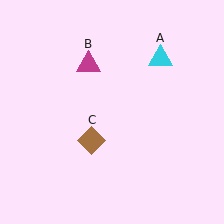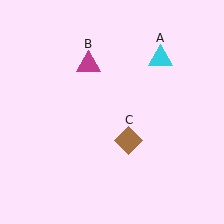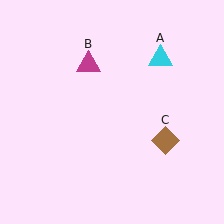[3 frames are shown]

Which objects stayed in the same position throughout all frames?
Cyan triangle (object A) and magenta triangle (object B) remained stationary.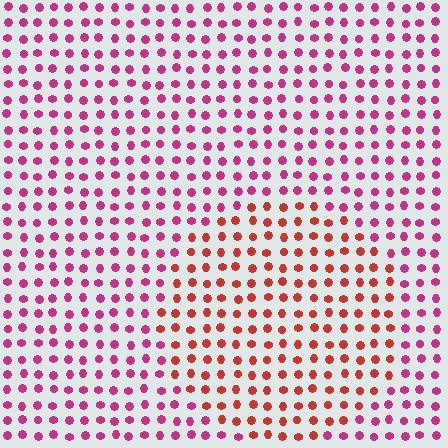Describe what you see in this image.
The image is filled with small magenta elements in a uniform arrangement. A circle-shaped region is visible where the elements are tinted to a slightly different hue, forming a subtle color boundary.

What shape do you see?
I see a circle.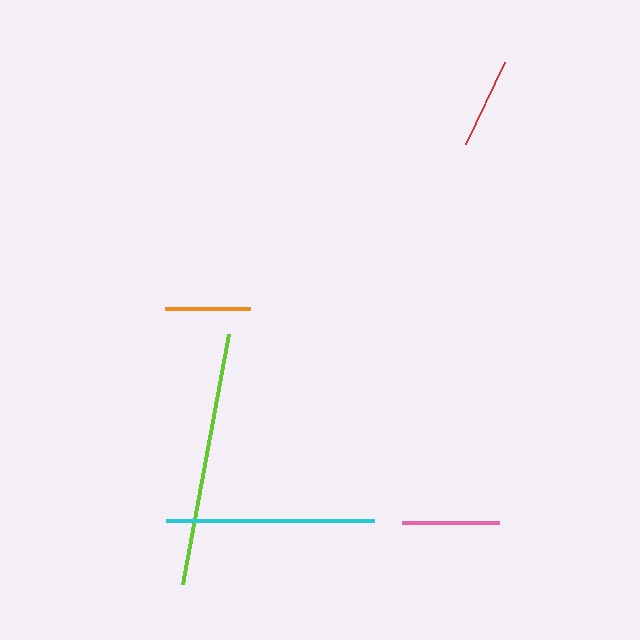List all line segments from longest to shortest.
From longest to shortest: lime, cyan, pink, red, orange.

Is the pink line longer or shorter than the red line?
The pink line is longer than the red line.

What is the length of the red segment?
The red segment is approximately 90 pixels long.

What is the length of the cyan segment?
The cyan segment is approximately 208 pixels long.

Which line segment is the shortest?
The orange line is the shortest at approximately 85 pixels.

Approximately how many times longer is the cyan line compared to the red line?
The cyan line is approximately 2.3 times the length of the red line.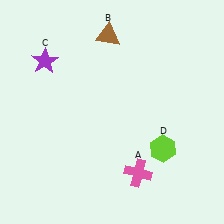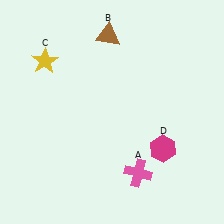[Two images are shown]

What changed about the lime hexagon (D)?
In Image 1, D is lime. In Image 2, it changed to magenta.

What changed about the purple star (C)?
In Image 1, C is purple. In Image 2, it changed to yellow.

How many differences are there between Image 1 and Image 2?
There are 2 differences between the two images.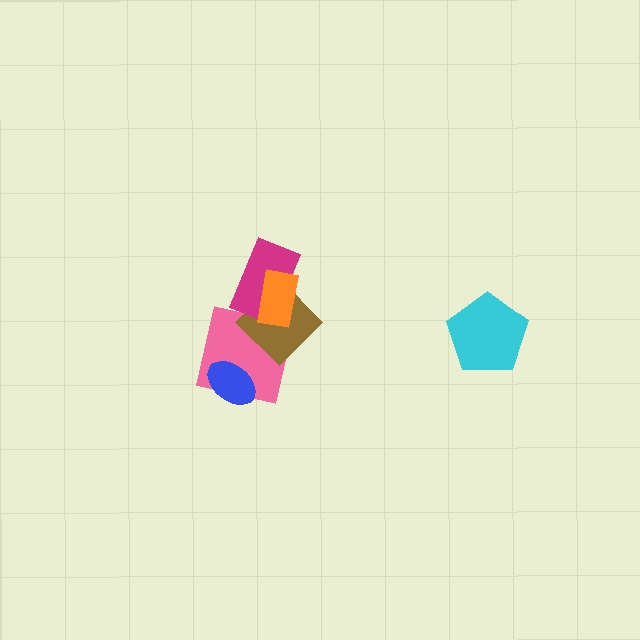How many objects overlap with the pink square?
2 objects overlap with the pink square.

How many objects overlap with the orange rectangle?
2 objects overlap with the orange rectangle.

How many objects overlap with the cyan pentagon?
0 objects overlap with the cyan pentagon.